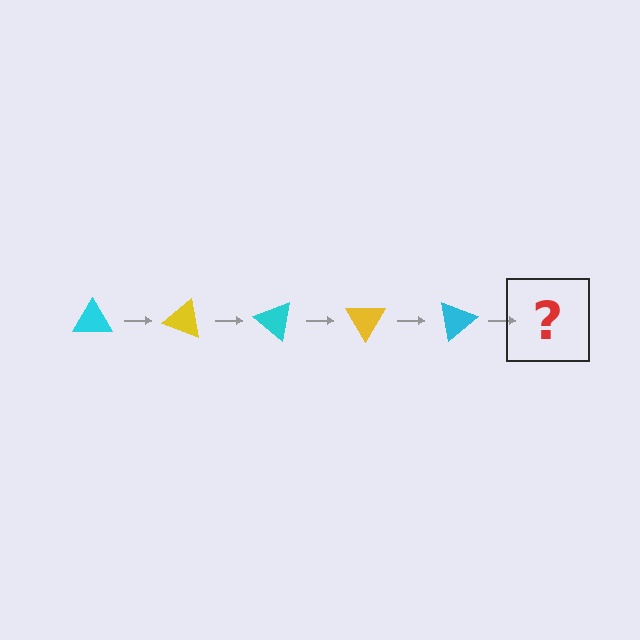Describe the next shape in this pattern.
It should be a yellow triangle, rotated 100 degrees from the start.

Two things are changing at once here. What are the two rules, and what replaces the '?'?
The two rules are that it rotates 20 degrees each step and the color cycles through cyan and yellow. The '?' should be a yellow triangle, rotated 100 degrees from the start.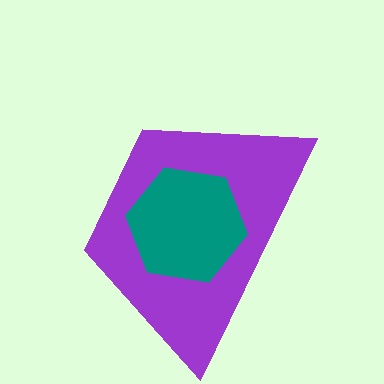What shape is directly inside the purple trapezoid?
The teal hexagon.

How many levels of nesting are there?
2.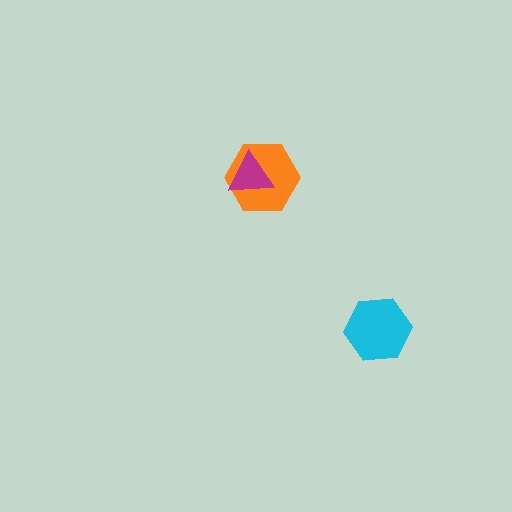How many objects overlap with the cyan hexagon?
0 objects overlap with the cyan hexagon.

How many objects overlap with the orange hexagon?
1 object overlaps with the orange hexagon.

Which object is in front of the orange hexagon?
The magenta triangle is in front of the orange hexagon.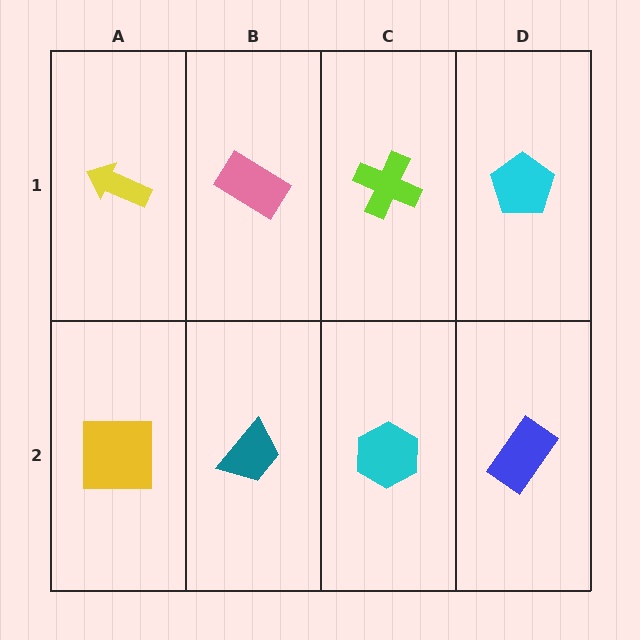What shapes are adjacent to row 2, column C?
A lime cross (row 1, column C), a teal trapezoid (row 2, column B), a blue rectangle (row 2, column D).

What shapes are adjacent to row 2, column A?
A yellow arrow (row 1, column A), a teal trapezoid (row 2, column B).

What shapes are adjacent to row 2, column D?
A cyan pentagon (row 1, column D), a cyan hexagon (row 2, column C).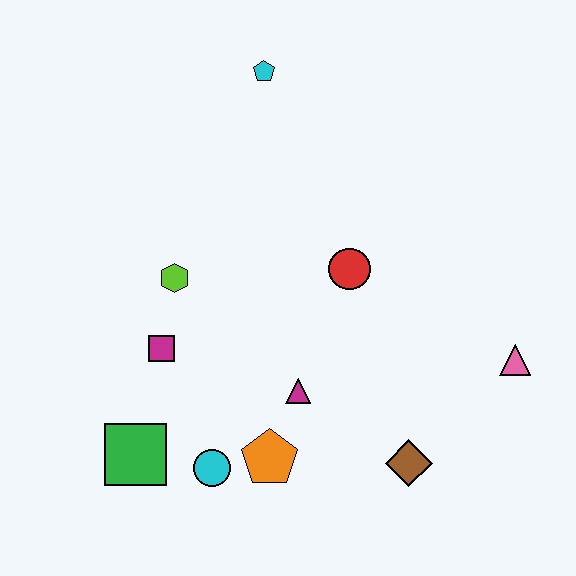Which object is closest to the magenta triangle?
The orange pentagon is closest to the magenta triangle.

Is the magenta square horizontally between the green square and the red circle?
Yes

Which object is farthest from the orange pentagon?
The cyan pentagon is farthest from the orange pentagon.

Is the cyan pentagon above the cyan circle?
Yes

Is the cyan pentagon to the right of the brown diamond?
No